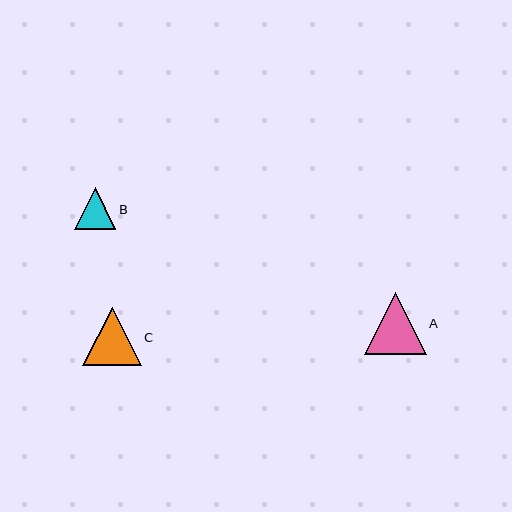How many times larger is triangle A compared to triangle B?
Triangle A is approximately 1.5 times the size of triangle B.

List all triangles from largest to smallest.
From largest to smallest: A, C, B.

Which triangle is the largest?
Triangle A is the largest with a size of approximately 62 pixels.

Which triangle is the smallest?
Triangle B is the smallest with a size of approximately 42 pixels.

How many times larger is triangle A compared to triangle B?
Triangle A is approximately 1.5 times the size of triangle B.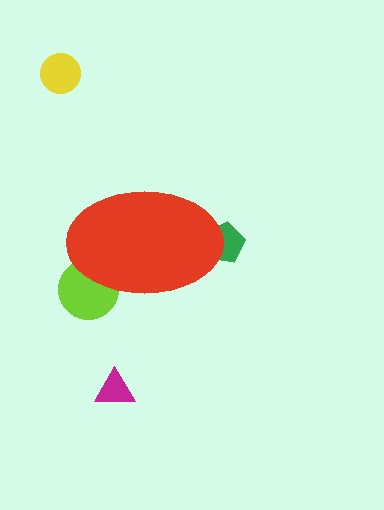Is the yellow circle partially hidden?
No, the yellow circle is fully visible.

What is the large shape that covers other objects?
A red ellipse.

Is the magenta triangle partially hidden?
No, the magenta triangle is fully visible.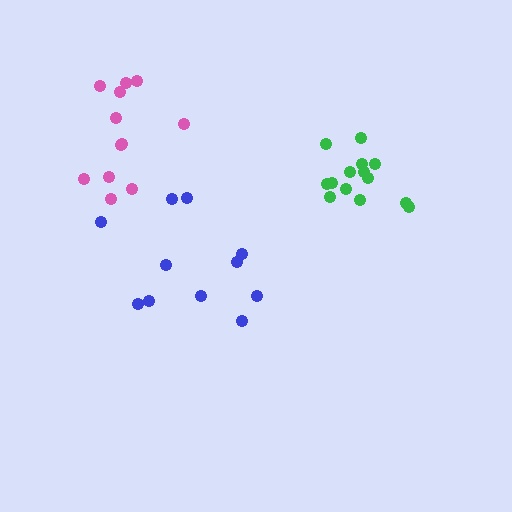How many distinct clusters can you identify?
There are 3 distinct clusters.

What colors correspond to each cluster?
The clusters are colored: blue, pink, green.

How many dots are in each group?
Group 1: 11 dots, Group 2: 12 dots, Group 3: 14 dots (37 total).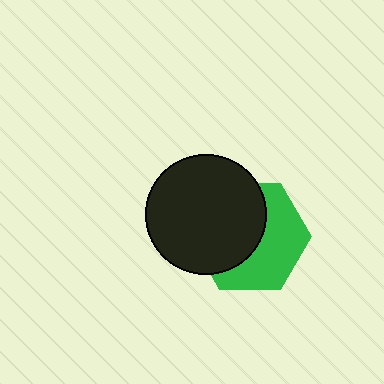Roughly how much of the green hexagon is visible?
About half of it is visible (roughly 49%).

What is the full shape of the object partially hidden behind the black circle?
The partially hidden object is a green hexagon.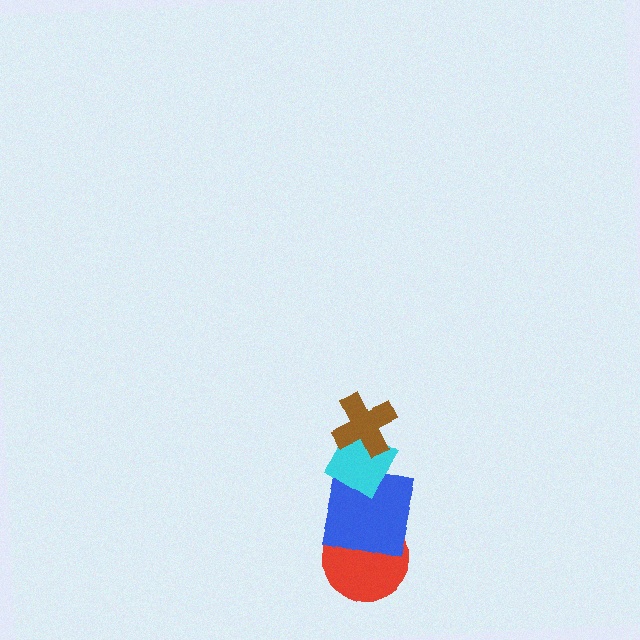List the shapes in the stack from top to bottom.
From top to bottom: the brown cross, the cyan diamond, the blue square, the red circle.